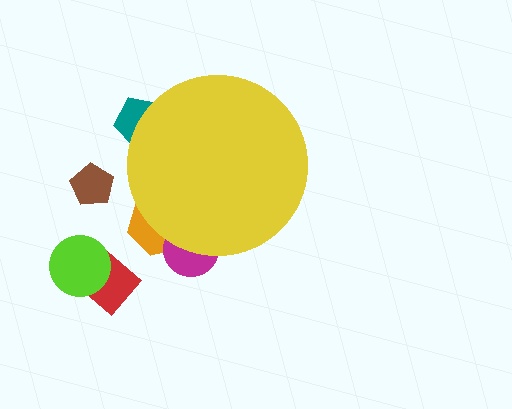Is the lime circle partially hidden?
No, the lime circle is fully visible.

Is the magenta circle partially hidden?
Yes, the magenta circle is partially hidden behind the yellow circle.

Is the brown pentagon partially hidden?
No, the brown pentagon is fully visible.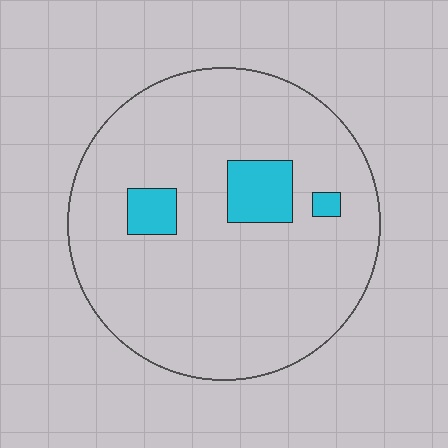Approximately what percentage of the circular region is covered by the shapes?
Approximately 10%.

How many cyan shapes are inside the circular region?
3.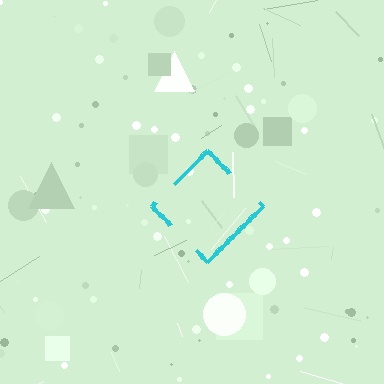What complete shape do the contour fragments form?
The contour fragments form a diamond.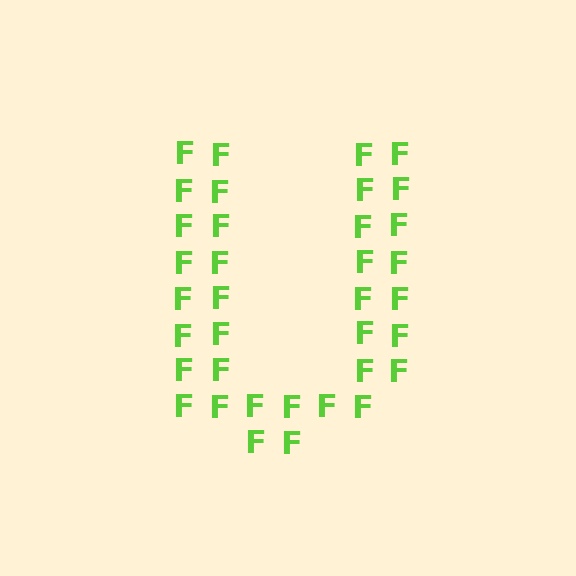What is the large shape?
The large shape is the letter U.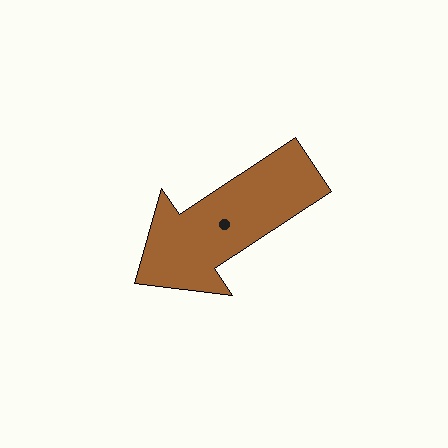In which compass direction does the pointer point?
Southwest.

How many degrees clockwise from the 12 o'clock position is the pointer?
Approximately 236 degrees.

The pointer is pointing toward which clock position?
Roughly 8 o'clock.